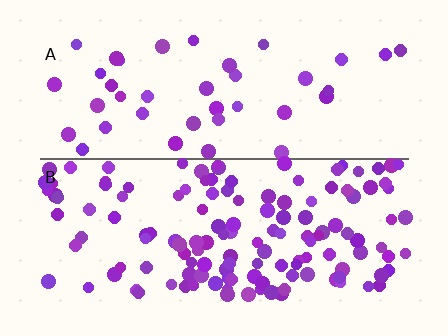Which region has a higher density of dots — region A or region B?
B (the bottom).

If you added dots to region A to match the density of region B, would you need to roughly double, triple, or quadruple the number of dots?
Approximately triple.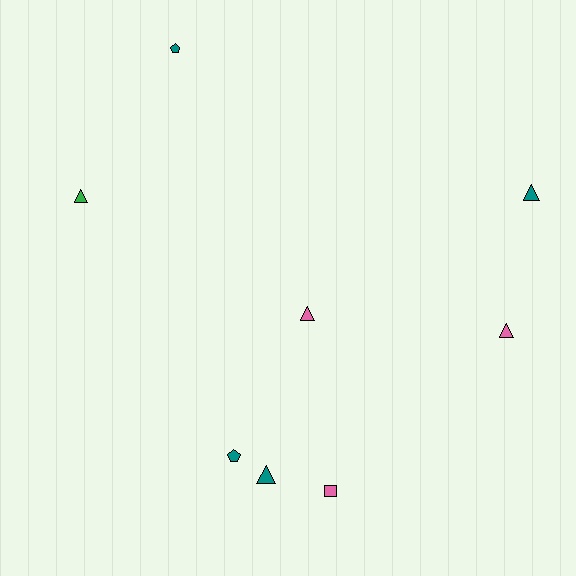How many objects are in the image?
There are 8 objects.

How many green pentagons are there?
There are no green pentagons.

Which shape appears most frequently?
Triangle, with 5 objects.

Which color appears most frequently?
Teal, with 4 objects.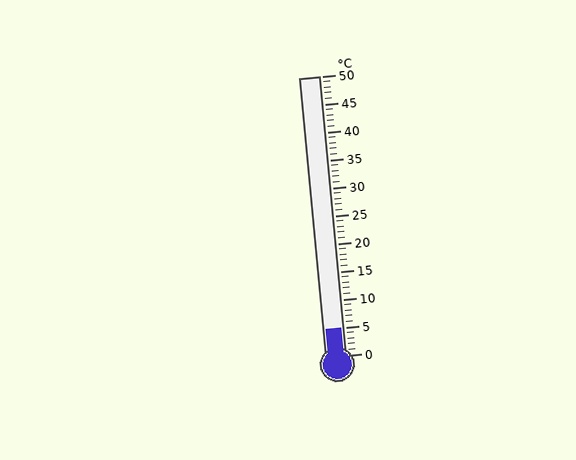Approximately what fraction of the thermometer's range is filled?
The thermometer is filled to approximately 10% of its range.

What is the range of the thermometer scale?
The thermometer scale ranges from 0°C to 50°C.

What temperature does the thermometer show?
The thermometer shows approximately 5°C.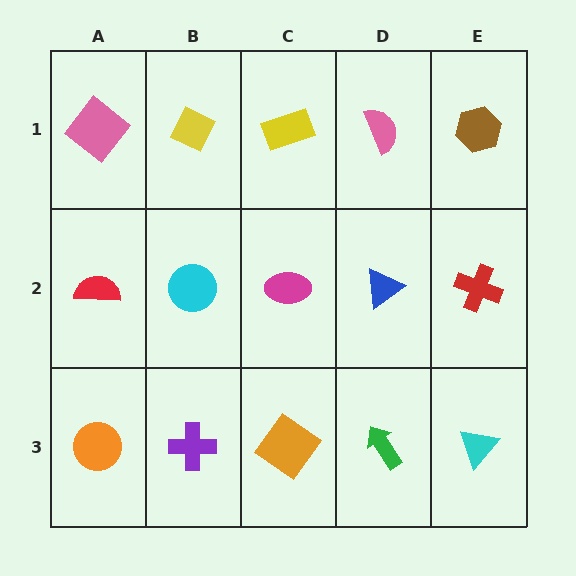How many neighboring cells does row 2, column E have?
3.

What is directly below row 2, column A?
An orange circle.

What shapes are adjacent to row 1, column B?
A cyan circle (row 2, column B), a pink diamond (row 1, column A), a yellow rectangle (row 1, column C).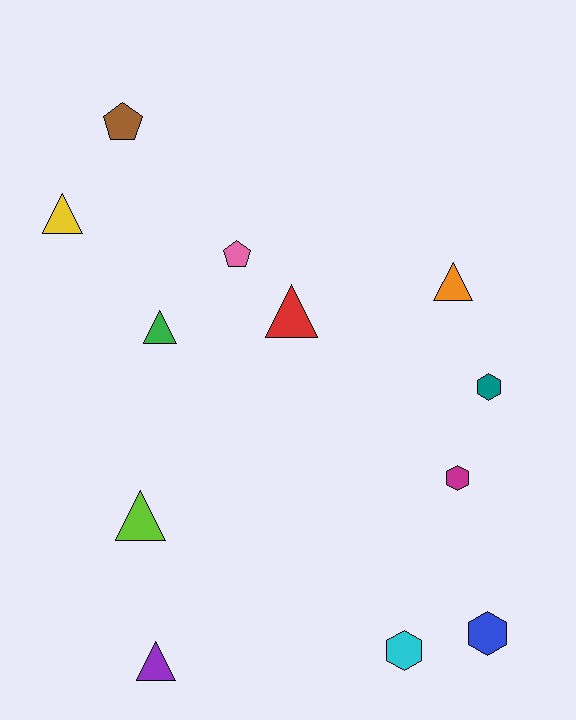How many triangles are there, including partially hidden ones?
There are 6 triangles.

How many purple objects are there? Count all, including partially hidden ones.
There is 1 purple object.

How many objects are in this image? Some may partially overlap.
There are 12 objects.